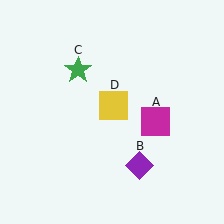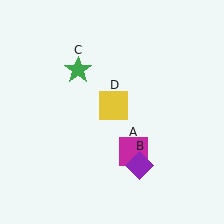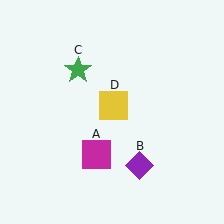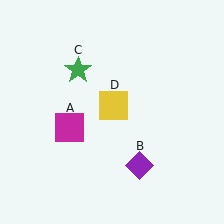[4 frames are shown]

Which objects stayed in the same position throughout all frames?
Purple diamond (object B) and green star (object C) and yellow square (object D) remained stationary.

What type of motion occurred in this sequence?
The magenta square (object A) rotated clockwise around the center of the scene.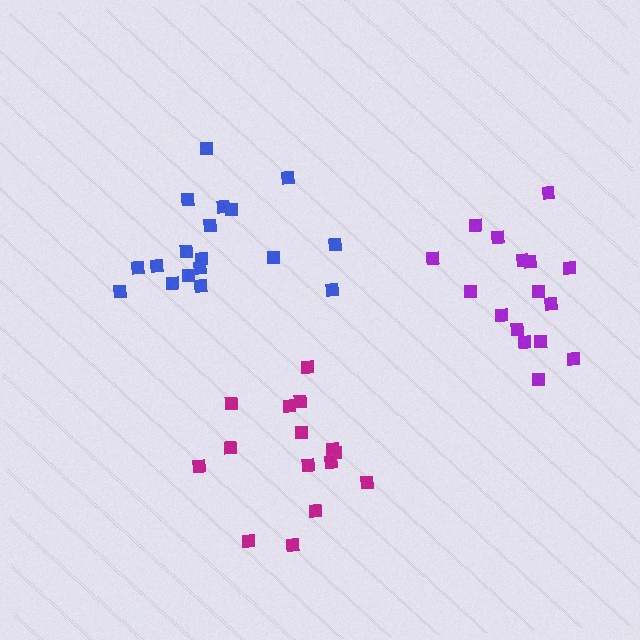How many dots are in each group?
Group 1: 15 dots, Group 2: 18 dots, Group 3: 16 dots (49 total).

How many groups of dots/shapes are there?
There are 3 groups.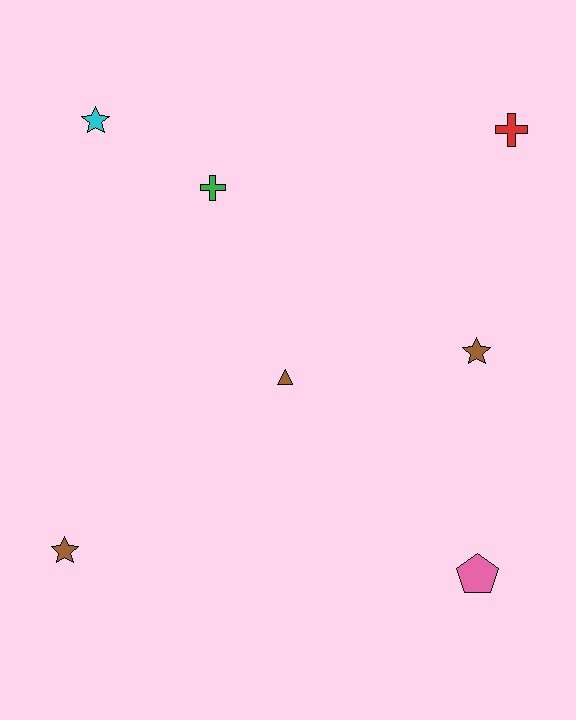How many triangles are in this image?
There is 1 triangle.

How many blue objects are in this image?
There are no blue objects.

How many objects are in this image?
There are 7 objects.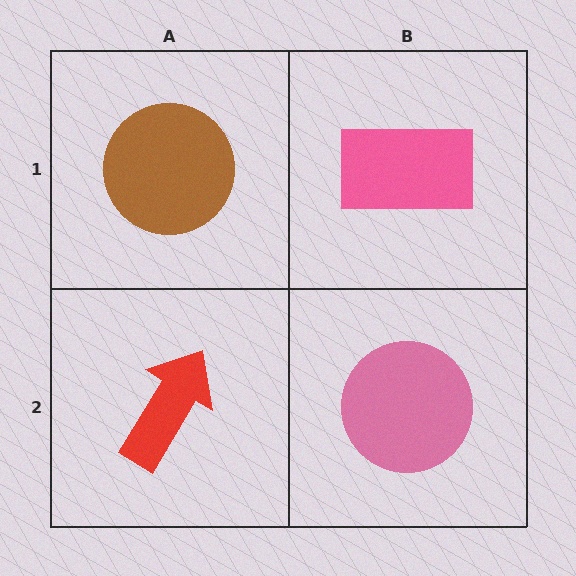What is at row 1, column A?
A brown circle.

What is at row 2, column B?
A pink circle.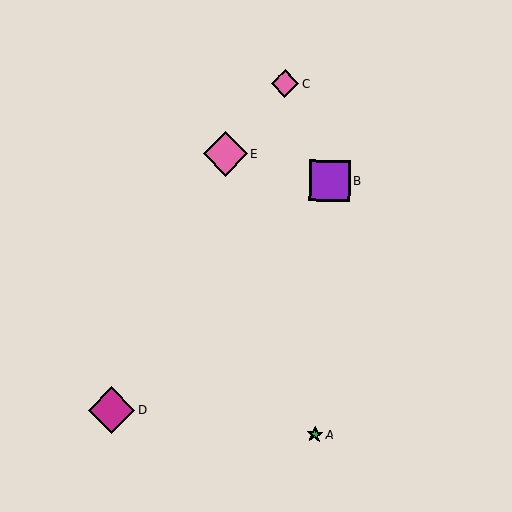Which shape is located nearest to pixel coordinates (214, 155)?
The pink diamond (labeled E) at (225, 154) is nearest to that location.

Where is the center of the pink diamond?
The center of the pink diamond is at (225, 154).